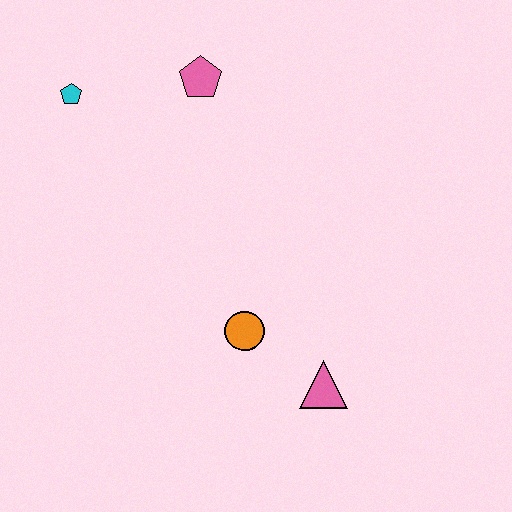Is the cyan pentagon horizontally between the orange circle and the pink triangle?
No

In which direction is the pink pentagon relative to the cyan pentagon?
The pink pentagon is to the right of the cyan pentagon.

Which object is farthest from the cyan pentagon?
The pink triangle is farthest from the cyan pentagon.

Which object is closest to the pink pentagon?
The cyan pentagon is closest to the pink pentagon.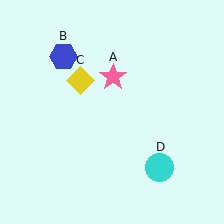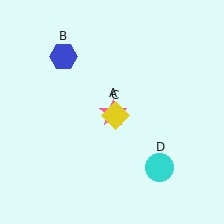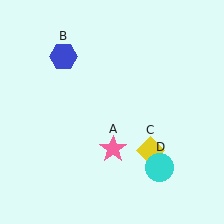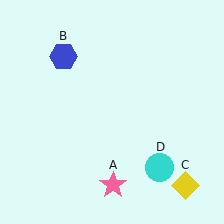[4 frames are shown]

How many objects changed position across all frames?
2 objects changed position: pink star (object A), yellow diamond (object C).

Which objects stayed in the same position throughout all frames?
Blue hexagon (object B) and cyan circle (object D) remained stationary.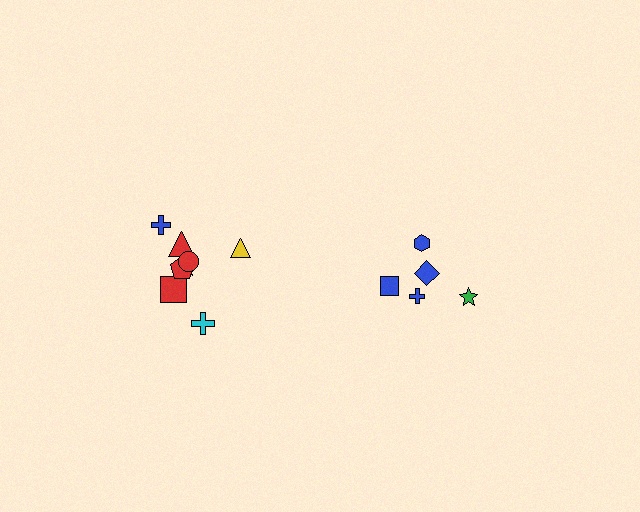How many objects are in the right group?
There are 5 objects.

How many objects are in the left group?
There are 8 objects.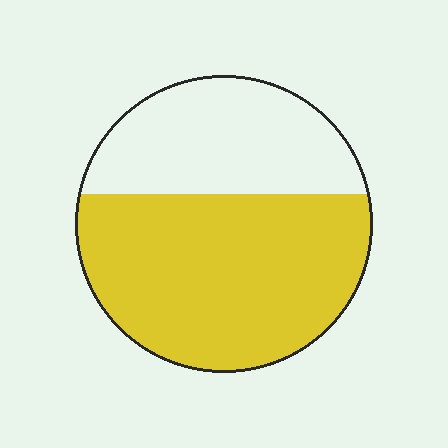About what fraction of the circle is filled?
About five eighths (5/8).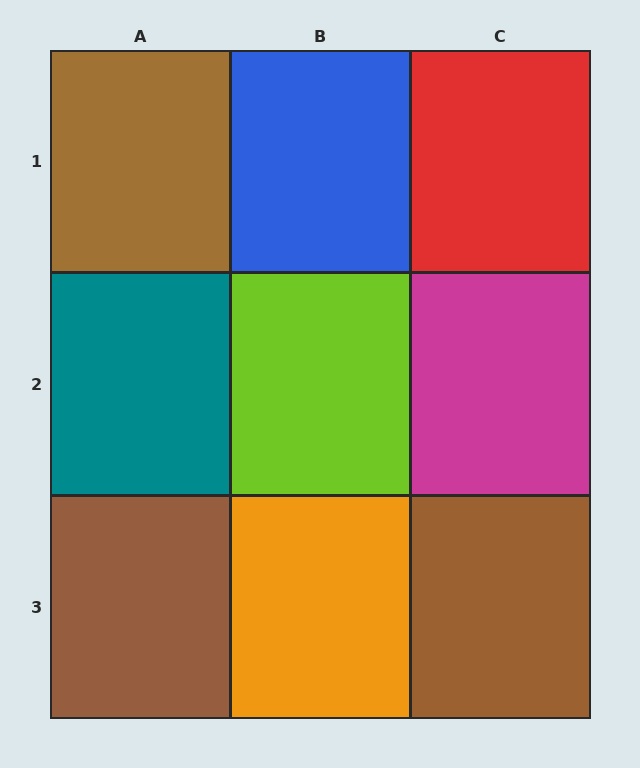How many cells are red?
1 cell is red.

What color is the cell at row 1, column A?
Brown.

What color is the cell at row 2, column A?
Teal.